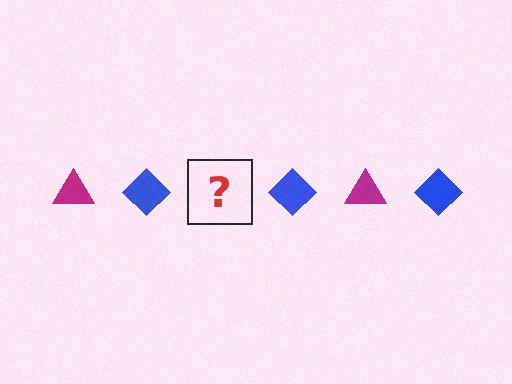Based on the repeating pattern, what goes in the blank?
The blank should be a magenta triangle.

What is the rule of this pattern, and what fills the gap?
The rule is that the pattern alternates between magenta triangle and blue diamond. The gap should be filled with a magenta triangle.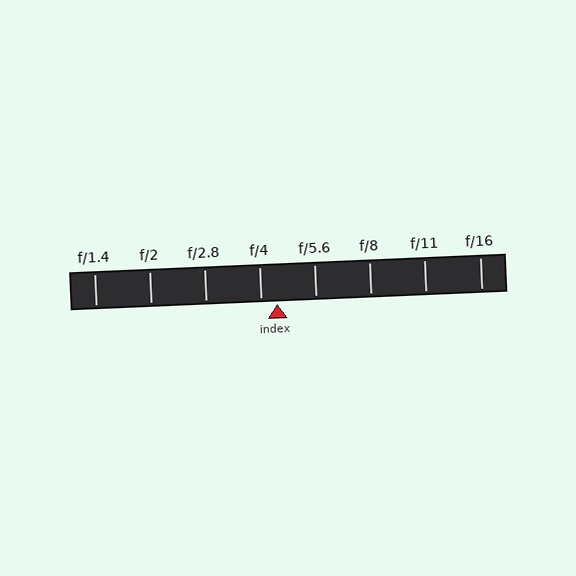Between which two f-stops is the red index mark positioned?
The index mark is between f/4 and f/5.6.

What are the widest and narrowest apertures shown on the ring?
The widest aperture shown is f/1.4 and the narrowest is f/16.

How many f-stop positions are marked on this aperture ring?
There are 8 f-stop positions marked.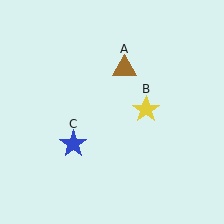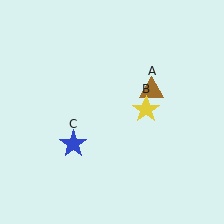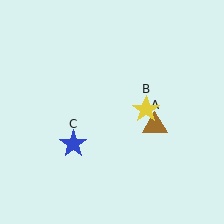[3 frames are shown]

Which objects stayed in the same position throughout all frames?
Yellow star (object B) and blue star (object C) remained stationary.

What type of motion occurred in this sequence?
The brown triangle (object A) rotated clockwise around the center of the scene.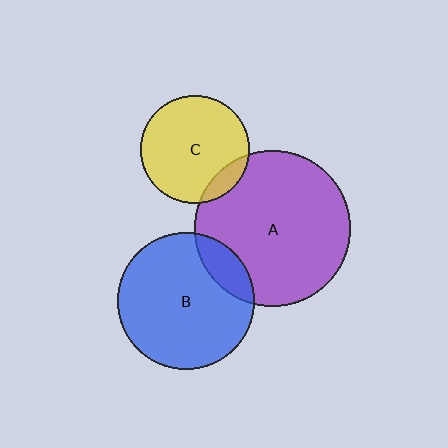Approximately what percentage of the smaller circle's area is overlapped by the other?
Approximately 10%.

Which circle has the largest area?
Circle A (purple).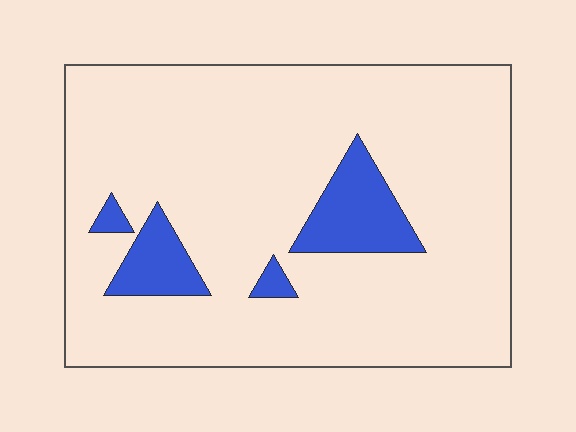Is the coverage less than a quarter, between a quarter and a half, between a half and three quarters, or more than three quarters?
Less than a quarter.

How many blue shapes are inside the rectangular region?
4.